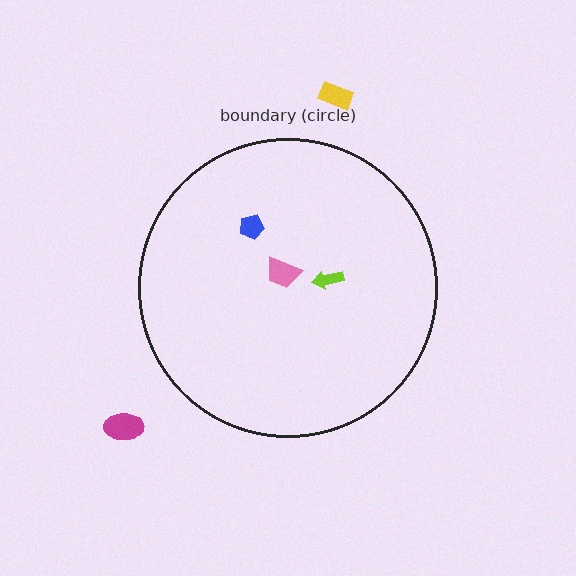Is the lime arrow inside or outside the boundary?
Inside.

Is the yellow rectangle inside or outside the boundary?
Outside.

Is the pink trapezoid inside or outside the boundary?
Inside.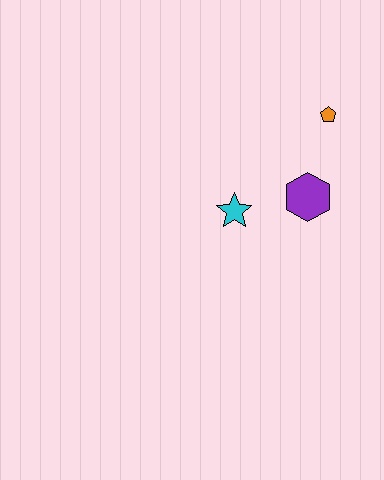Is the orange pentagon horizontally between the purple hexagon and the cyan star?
No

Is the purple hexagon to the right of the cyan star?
Yes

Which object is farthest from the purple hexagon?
The orange pentagon is farthest from the purple hexagon.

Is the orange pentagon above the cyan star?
Yes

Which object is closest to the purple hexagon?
The cyan star is closest to the purple hexagon.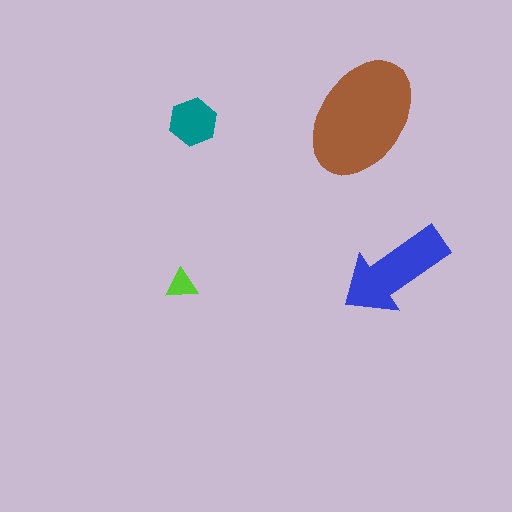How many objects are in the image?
There are 4 objects in the image.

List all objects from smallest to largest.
The lime triangle, the teal hexagon, the blue arrow, the brown ellipse.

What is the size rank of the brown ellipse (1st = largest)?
1st.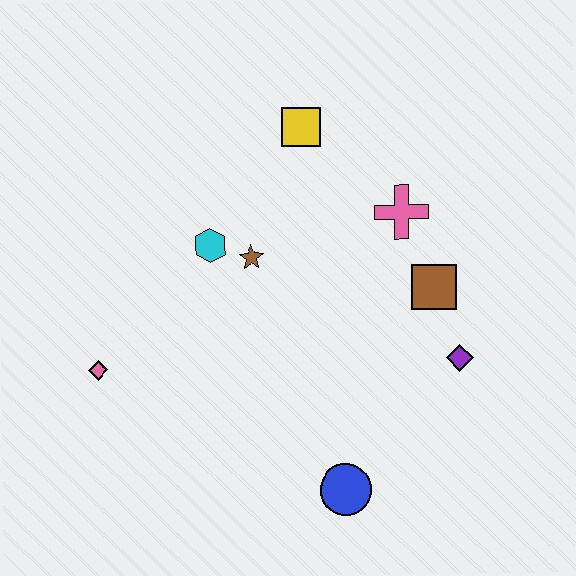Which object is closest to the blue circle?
The purple diamond is closest to the blue circle.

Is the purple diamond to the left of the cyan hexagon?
No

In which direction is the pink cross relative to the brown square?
The pink cross is above the brown square.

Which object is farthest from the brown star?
The blue circle is farthest from the brown star.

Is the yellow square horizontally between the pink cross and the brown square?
No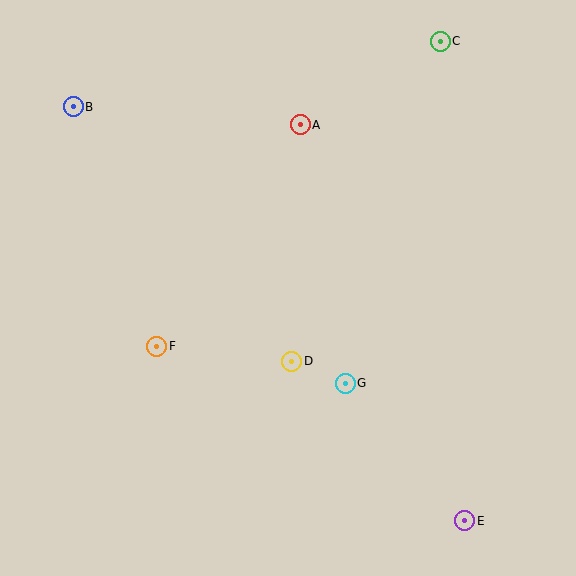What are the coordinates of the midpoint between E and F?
The midpoint between E and F is at (311, 434).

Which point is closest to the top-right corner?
Point C is closest to the top-right corner.